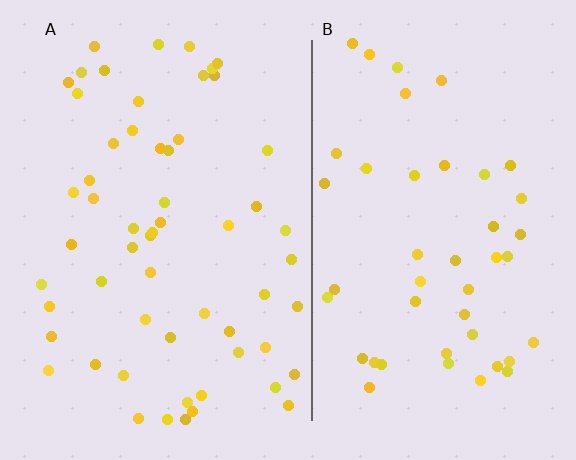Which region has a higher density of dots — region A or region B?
A (the left).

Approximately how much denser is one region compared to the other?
Approximately 1.3× — region A over region B.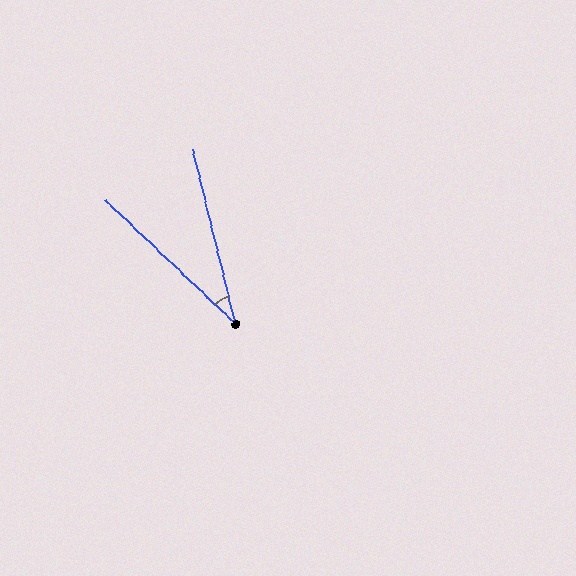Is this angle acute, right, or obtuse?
It is acute.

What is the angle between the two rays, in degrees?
Approximately 33 degrees.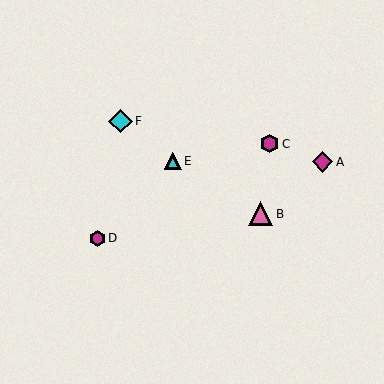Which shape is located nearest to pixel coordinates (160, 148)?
The cyan triangle (labeled E) at (173, 161) is nearest to that location.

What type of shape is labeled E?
Shape E is a cyan triangle.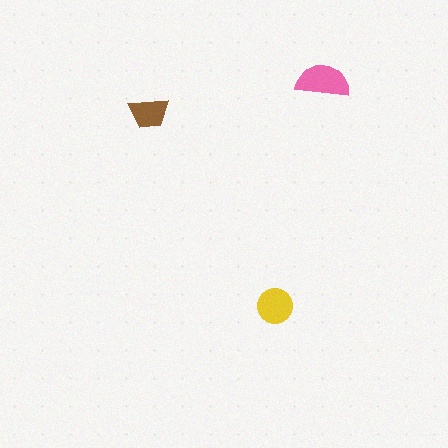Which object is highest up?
The pink semicircle is topmost.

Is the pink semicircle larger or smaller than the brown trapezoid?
Larger.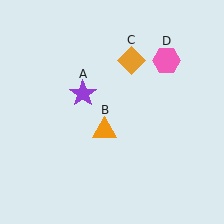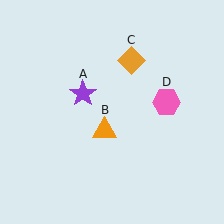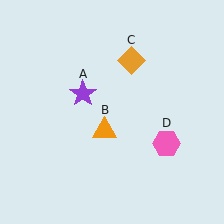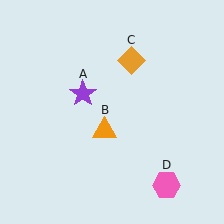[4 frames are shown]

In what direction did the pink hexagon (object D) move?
The pink hexagon (object D) moved down.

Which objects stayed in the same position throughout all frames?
Purple star (object A) and orange triangle (object B) and orange diamond (object C) remained stationary.